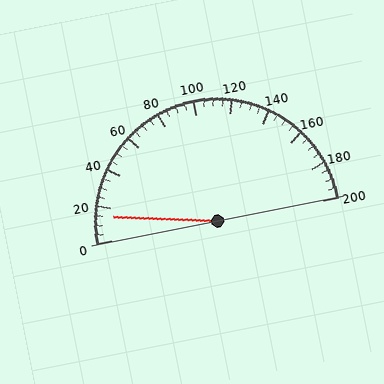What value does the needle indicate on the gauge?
The needle indicates approximately 15.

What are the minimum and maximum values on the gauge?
The gauge ranges from 0 to 200.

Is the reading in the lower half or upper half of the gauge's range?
The reading is in the lower half of the range (0 to 200).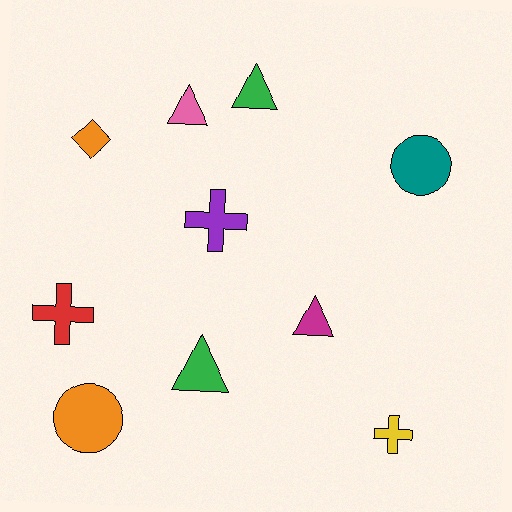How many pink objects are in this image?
There is 1 pink object.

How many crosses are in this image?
There are 3 crosses.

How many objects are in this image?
There are 10 objects.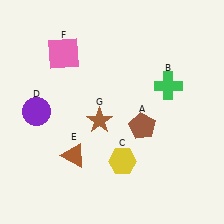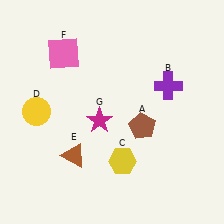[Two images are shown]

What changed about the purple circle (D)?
In Image 1, D is purple. In Image 2, it changed to yellow.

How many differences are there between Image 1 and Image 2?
There are 3 differences between the two images.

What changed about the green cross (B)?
In Image 1, B is green. In Image 2, it changed to purple.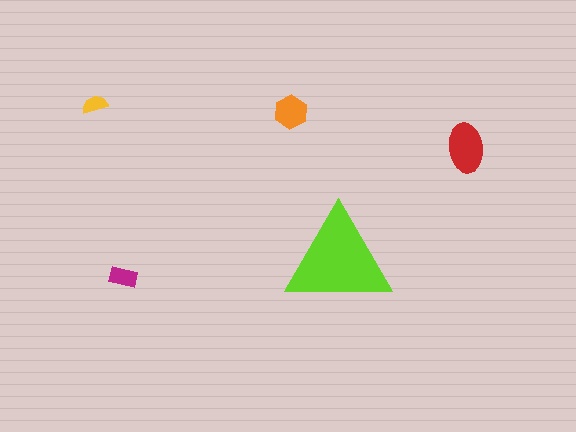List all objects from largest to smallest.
The lime triangle, the red ellipse, the orange hexagon, the magenta rectangle, the yellow semicircle.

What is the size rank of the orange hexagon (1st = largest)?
3rd.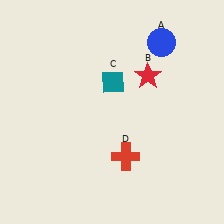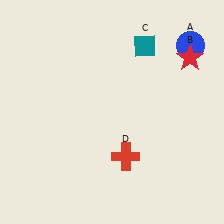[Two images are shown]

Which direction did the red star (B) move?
The red star (B) moved right.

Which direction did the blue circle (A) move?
The blue circle (A) moved right.